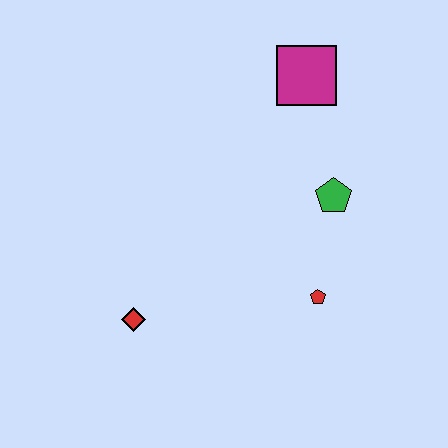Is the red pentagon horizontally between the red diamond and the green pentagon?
Yes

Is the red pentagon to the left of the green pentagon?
Yes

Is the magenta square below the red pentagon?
No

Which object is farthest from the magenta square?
The red diamond is farthest from the magenta square.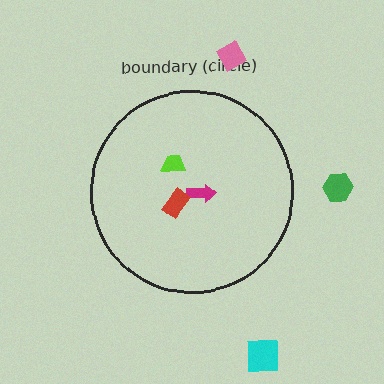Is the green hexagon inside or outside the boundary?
Outside.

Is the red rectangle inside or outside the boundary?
Inside.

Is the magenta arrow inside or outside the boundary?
Inside.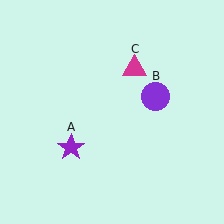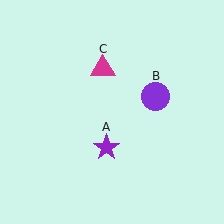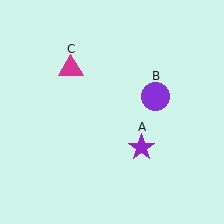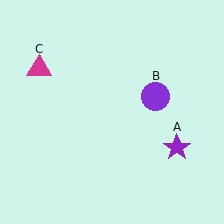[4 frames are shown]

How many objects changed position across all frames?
2 objects changed position: purple star (object A), magenta triangle (object C).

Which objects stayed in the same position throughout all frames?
Purple circle (object B) remained stationary.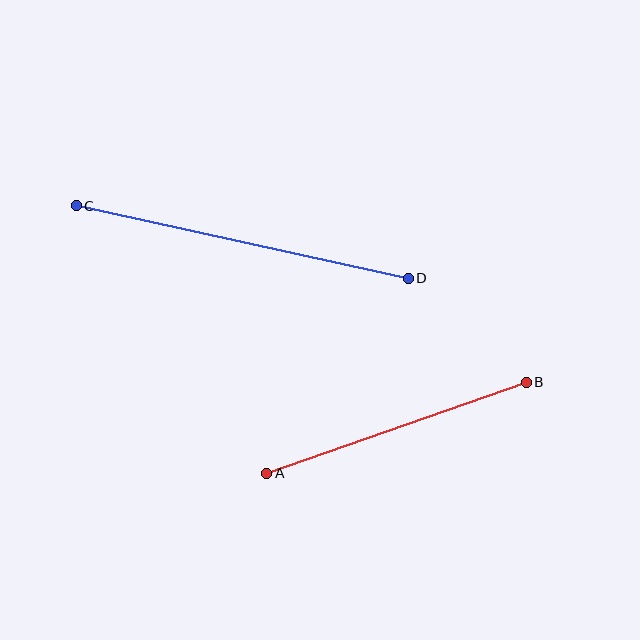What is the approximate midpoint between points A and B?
The midpoint is at approximately (397, 428) pixels.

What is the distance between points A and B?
The distance is approximately 275 pixels.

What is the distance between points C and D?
The distance is approximately 340 pixels.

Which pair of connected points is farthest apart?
Points C and D are farthest apart.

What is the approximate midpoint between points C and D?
The midpoint is at approximately (242, 242) pixels.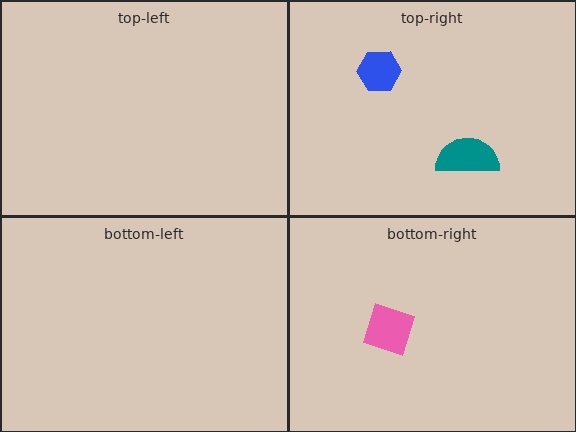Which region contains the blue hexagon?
The top-right region.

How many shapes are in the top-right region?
2.